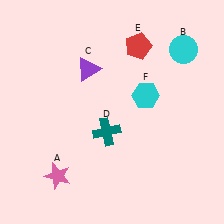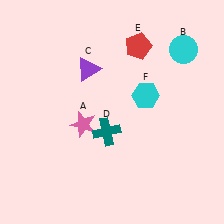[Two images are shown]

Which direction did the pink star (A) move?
The pink star (A) moved up.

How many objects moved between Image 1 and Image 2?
1 object moved between the two images.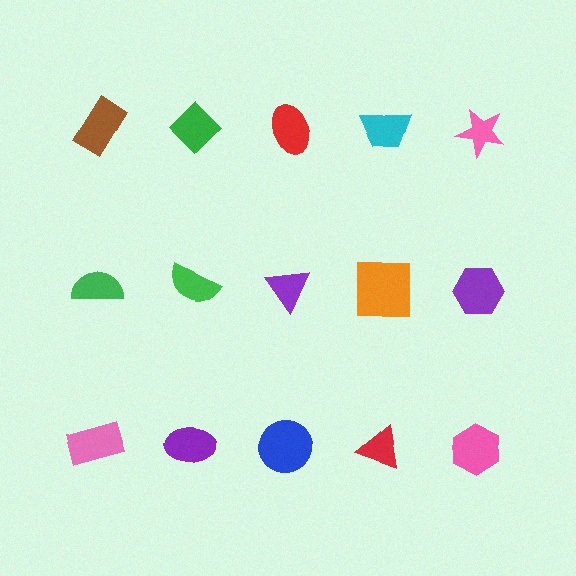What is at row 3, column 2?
A purple ellipse.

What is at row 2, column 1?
A green semicircle.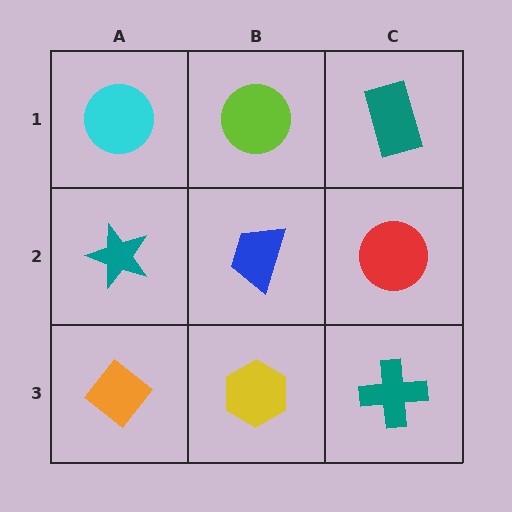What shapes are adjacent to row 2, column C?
A teal rectangle (row 1, column C), a teal cross (row 3, column C), a blue trapezoid (row 2, column B).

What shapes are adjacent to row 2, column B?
A lime circle (row 1, column B), a yellow hexagon (row 3, column B), a teal star (row 2, column A), a red circle (row 2, column C).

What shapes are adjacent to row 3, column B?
A blue trapezoid (row 2, column B), an orange diamond (row 3, column A), a teal cross (row 3, column C).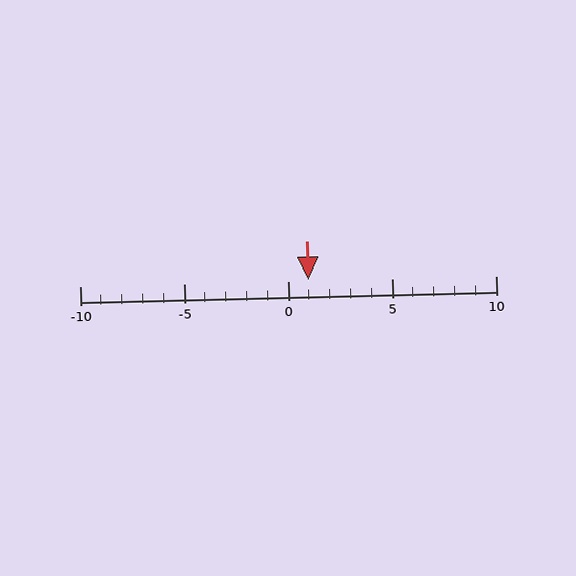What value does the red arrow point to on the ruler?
The red arrow points to approximately 1.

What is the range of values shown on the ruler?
The ruler shows values from -10 to 10.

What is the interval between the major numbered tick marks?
The major tick marks are spaced 5 units apart.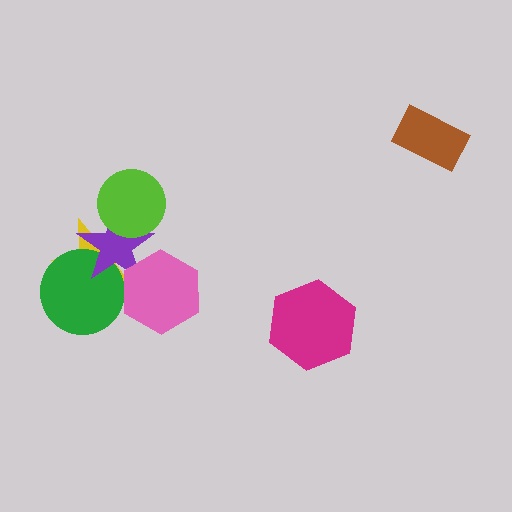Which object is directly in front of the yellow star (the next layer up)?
The green circle is directly in front of the yellow star.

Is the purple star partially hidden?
Yes, it is partially covered by another shape.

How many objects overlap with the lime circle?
2 objects overlap with the lime circle.